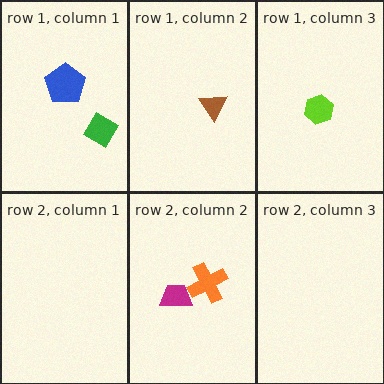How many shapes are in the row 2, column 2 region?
2.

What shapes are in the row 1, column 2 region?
The brown triangle.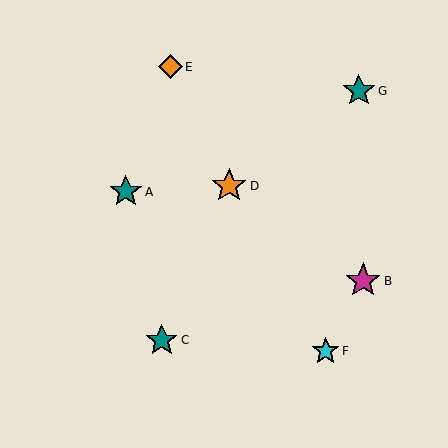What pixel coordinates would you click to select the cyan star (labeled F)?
Click at (326, 351) to select the cyan star F.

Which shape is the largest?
The magenta star (labeled B) is the largest.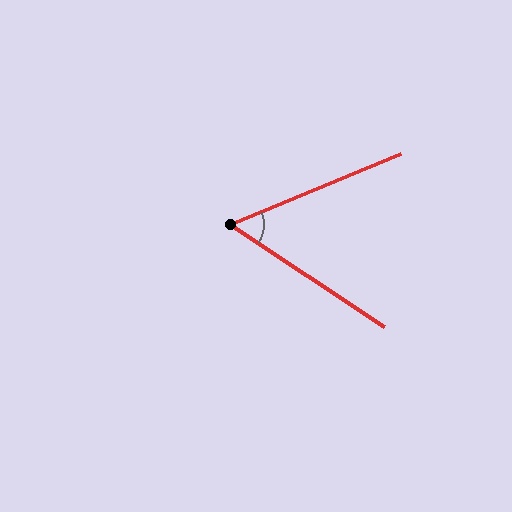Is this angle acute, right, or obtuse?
It is acute.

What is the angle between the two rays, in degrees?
Approximately 56 degrees.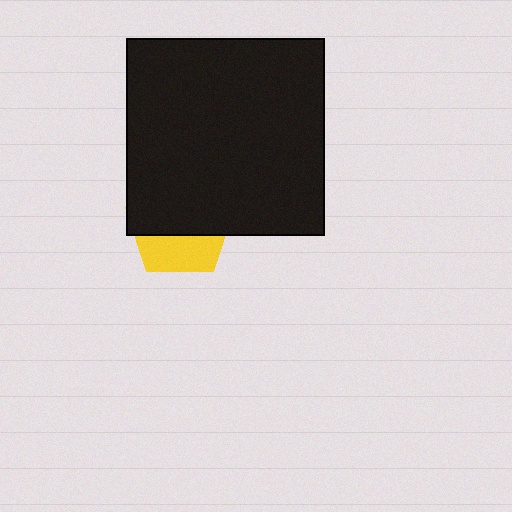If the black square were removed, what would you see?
You would see the complete yellow pentagon.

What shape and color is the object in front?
The object in front is a black square.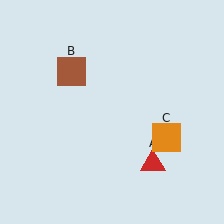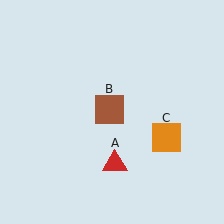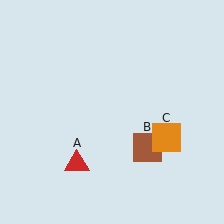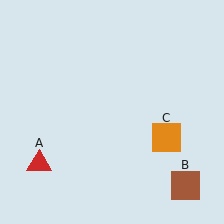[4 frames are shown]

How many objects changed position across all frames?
2 objects changed position: red triangle (object A), brown square (object B).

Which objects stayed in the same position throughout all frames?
Orange square (object C) remained stationary.